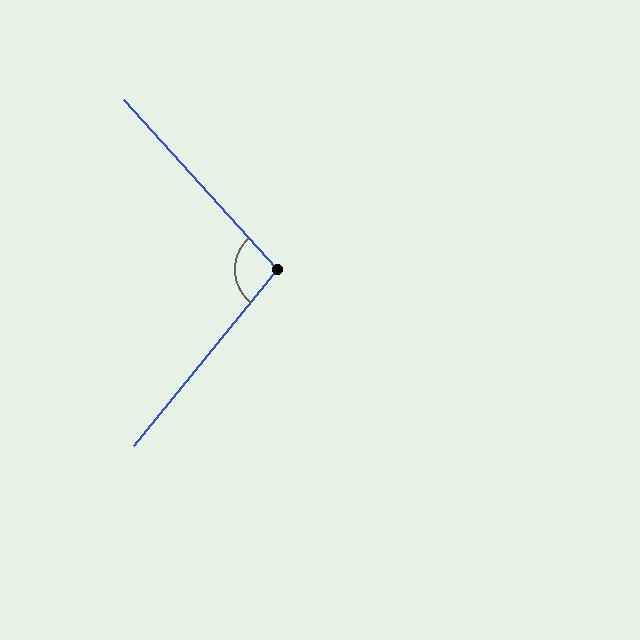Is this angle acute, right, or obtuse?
It is obtuse.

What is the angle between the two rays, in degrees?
Approximately 99 degrees.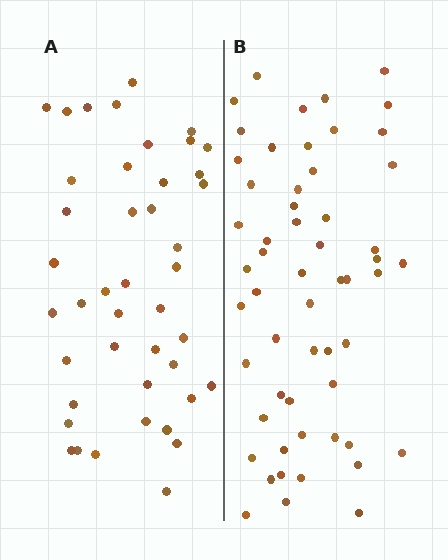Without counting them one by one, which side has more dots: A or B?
Region B (the right region) has more dots.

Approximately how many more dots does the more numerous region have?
Region B has approximately 15 more dots than region A.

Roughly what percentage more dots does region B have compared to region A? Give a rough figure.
About 30% more.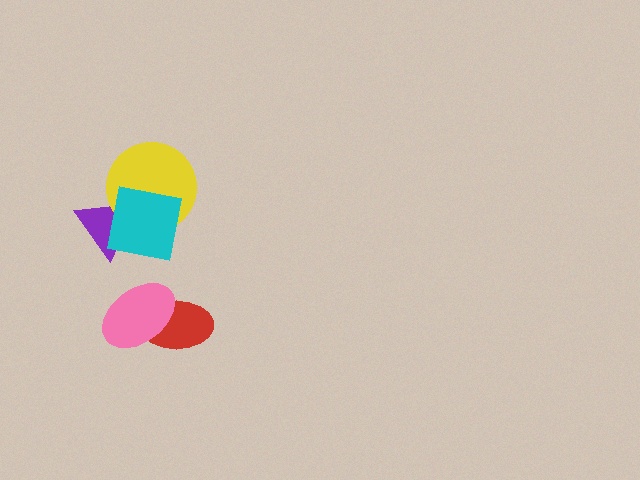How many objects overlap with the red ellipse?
1 object overlaps with the red ellipse.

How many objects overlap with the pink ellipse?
1 object overlaps with the pink ellipse.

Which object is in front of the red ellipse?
The pink ellipse is in front of the red ellipse.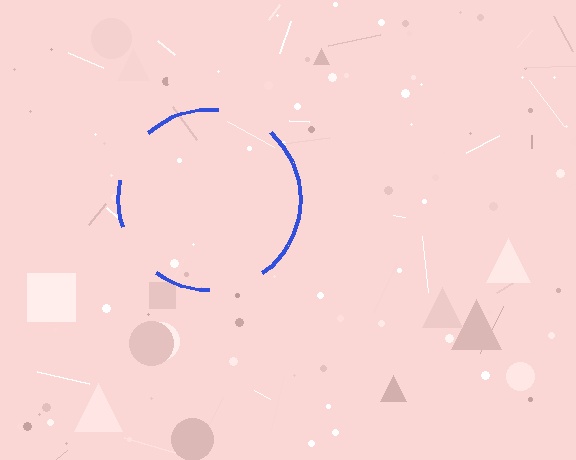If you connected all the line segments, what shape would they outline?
They would outline a circle.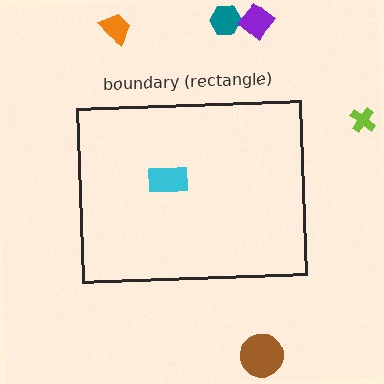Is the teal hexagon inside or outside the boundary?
Outside.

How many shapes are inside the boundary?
1 inside, 5 outside.